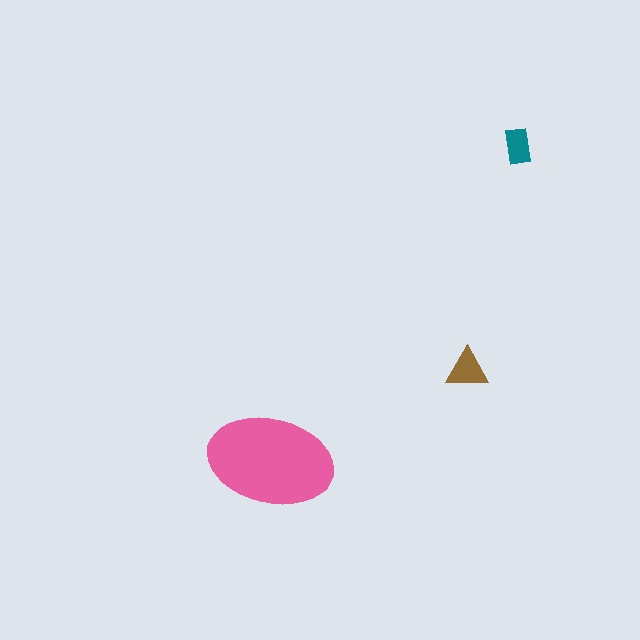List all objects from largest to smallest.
The pink ellipse, the brown triangle, the teal rectangle.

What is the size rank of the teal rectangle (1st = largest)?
3rd.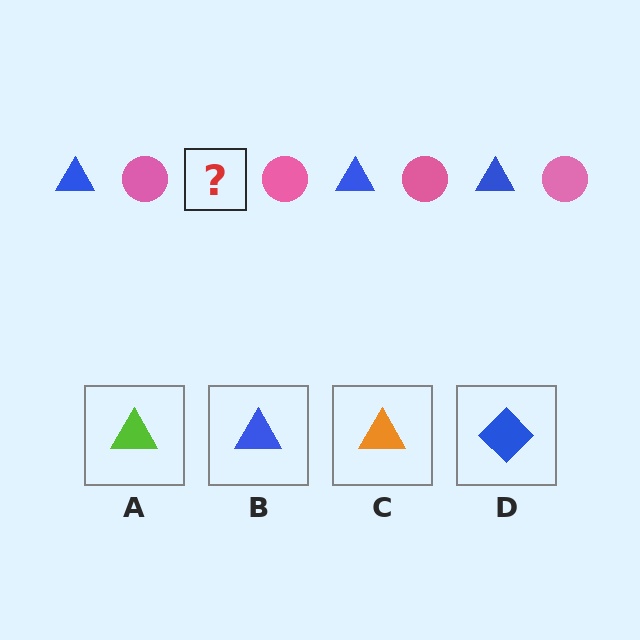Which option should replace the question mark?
Option B.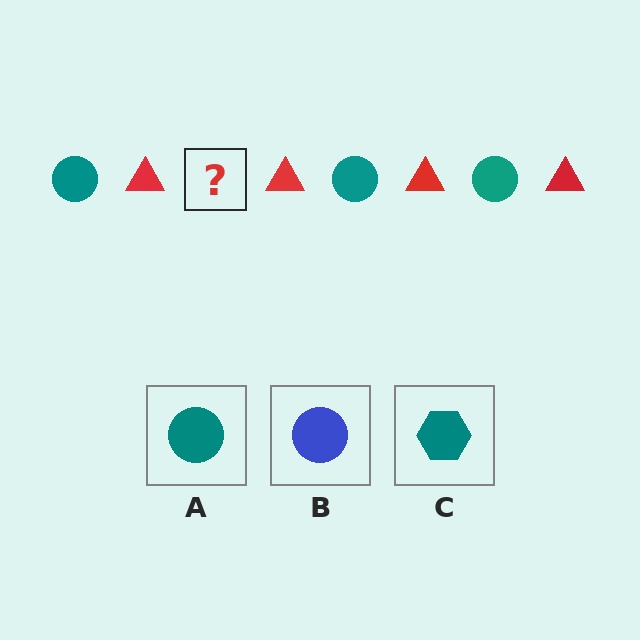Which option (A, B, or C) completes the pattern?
A.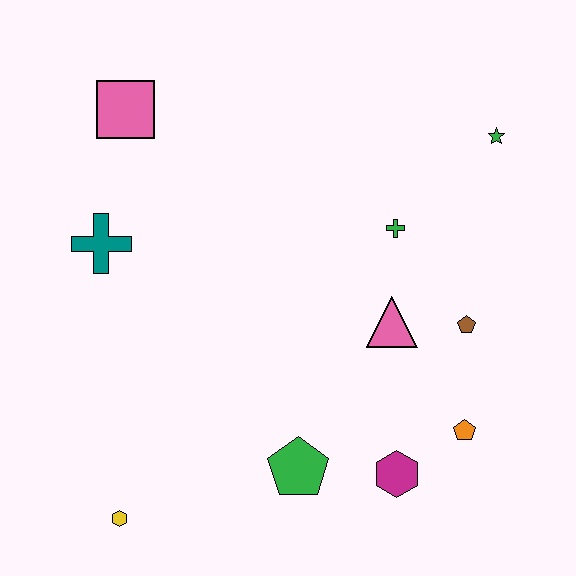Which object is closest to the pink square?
The teal cross is closest to the pink square.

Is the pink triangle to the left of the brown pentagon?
Yes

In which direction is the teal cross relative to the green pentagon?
The teal cross is above the green pentagon.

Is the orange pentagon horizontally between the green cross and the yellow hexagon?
No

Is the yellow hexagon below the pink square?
Yes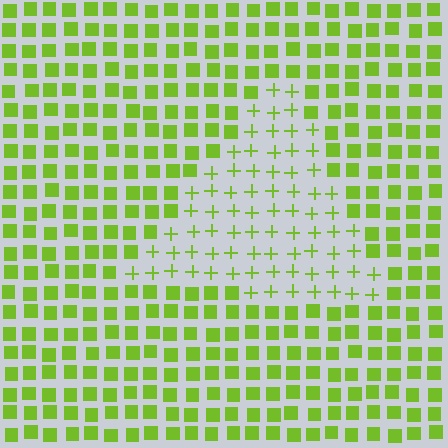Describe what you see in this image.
The image is filled with small lime elements arranged in a uniform grid. A triangle-shaped region contains plus signs, while the surrounding area contains squares. The boundary is defined purely by the change in element shape.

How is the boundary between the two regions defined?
The boundary is defined by a change in element shape: plus signs inside vs. squares outside. All elements share the same color and spacing.